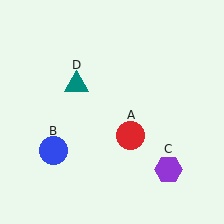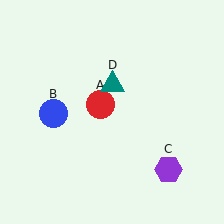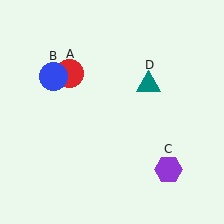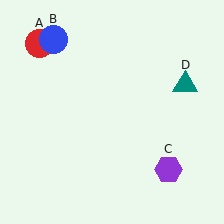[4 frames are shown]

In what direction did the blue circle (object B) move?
The blue circle (object B) moved up.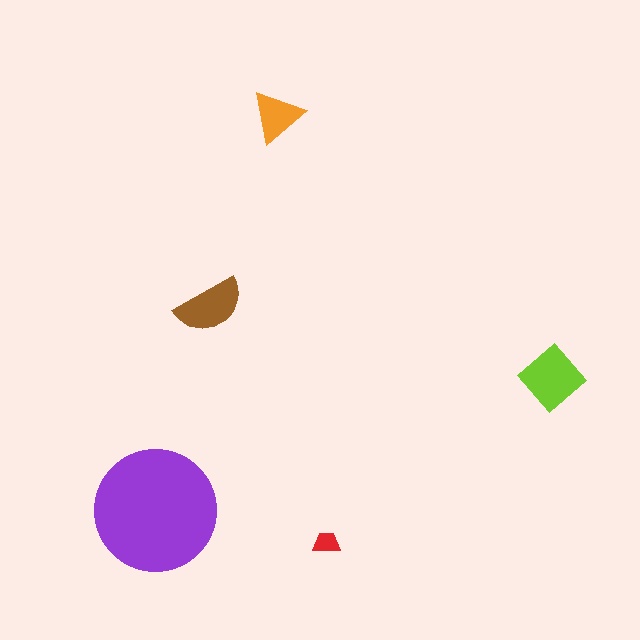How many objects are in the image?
There are 5 objects in the image.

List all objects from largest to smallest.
The purple circle, the lime diamond, the brown semicircle, the orange triangle, the red trapezoid.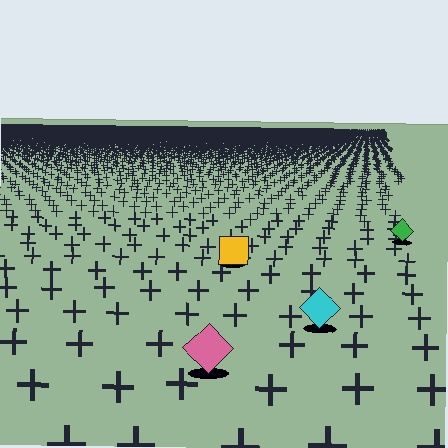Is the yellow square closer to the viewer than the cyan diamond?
No. The cyan diamond is closer — you can tell from the texture gradient: the ground texture is coarser near it.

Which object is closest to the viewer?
The pink diamond is closest. The texture marks near it are larger and more spread out.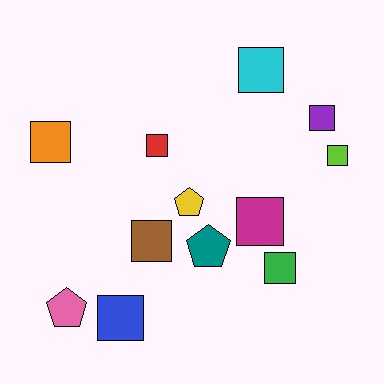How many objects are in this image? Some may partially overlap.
There are 12 objects.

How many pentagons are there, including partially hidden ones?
There are 3 pentagons.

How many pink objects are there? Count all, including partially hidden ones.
There is 1 pink object.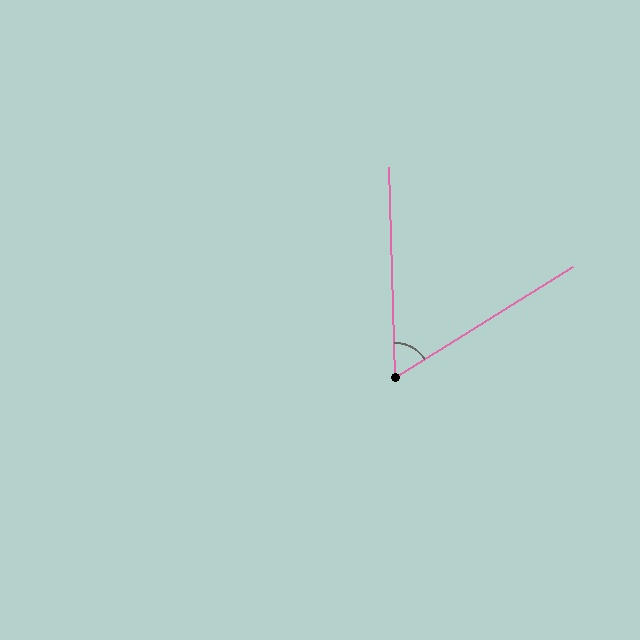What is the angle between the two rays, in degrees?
Approximately 60 degrees.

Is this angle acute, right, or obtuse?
It is acute.